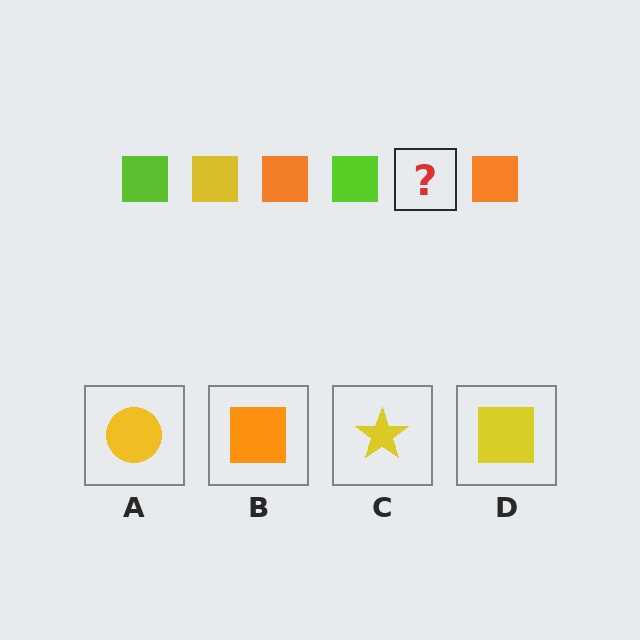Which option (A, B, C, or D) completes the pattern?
D.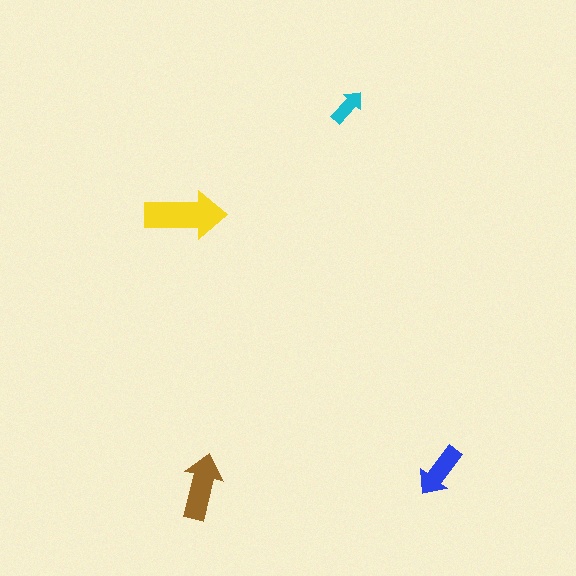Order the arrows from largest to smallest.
the yellow one, the brown one, the blue one, the cyan one.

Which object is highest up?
The cyan arrow is topmost.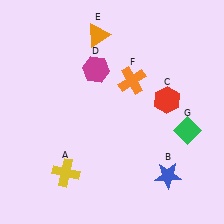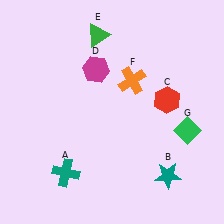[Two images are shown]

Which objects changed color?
A changed from yellow to teal. B changed from blue to teal. E changed from orange to green.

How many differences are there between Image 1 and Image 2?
There are 3 differences between the two images.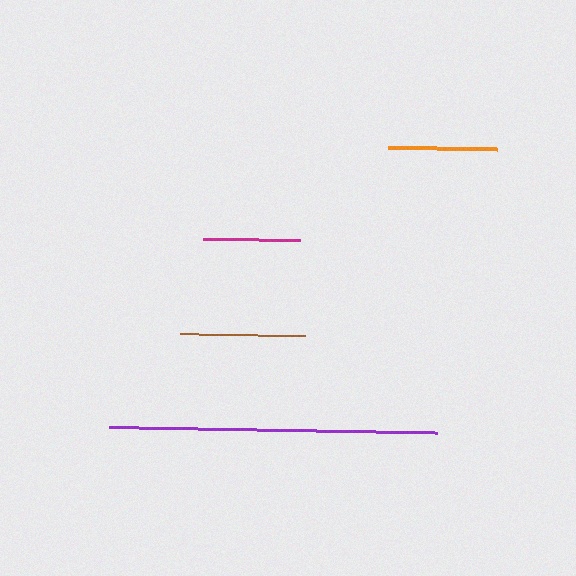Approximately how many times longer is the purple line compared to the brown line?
The purple line is approximately 2.6 times the length of the brown line.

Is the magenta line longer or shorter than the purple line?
The purple line is longer than the magenta line.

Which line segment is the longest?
The purple line is the longest at approximately 328 pixels.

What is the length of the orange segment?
The orange segment is approximately 108 pixels long.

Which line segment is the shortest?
The magenta line is the shortest at approximately 97 pixels.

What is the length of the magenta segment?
The magenta segment is approximately 97 pixels long.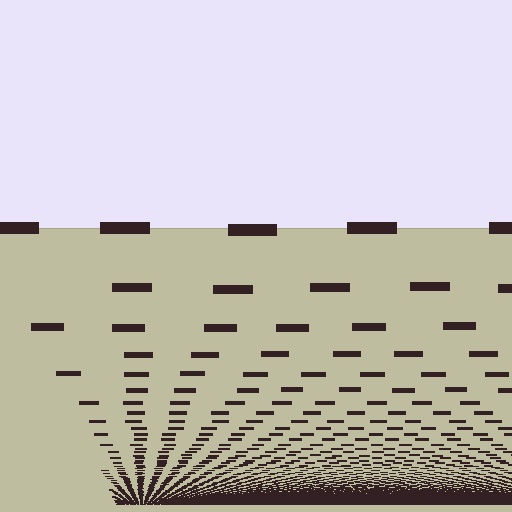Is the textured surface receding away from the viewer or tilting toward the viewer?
The surface appears to tilt toward the viewer. Texture elements get larger and sparser toward the top.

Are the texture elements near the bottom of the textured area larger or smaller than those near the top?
Smaller. The gradient is inverted — elements near the bottom are smaller and denser.